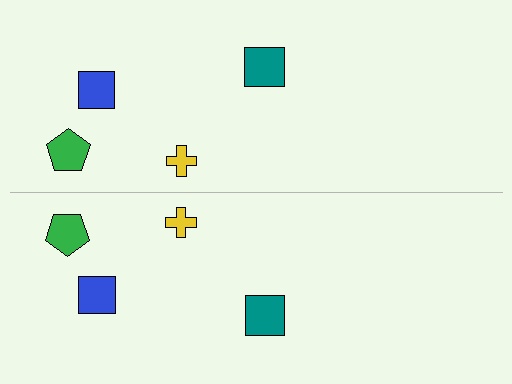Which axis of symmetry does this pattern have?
The pattern has a horizontal axis of symmetry running through the center of the image.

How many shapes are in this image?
There are 8 shapes in this image.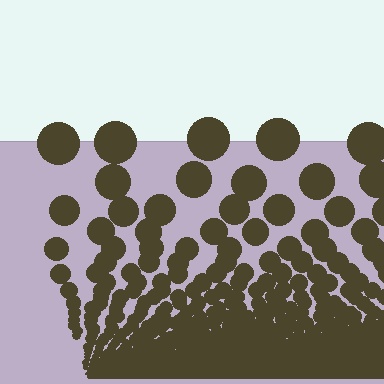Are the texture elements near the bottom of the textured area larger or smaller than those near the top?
Smaller. The gradient is inverted — elements near the bottom are smaller and denser.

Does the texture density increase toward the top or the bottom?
Density increases toward the bottom.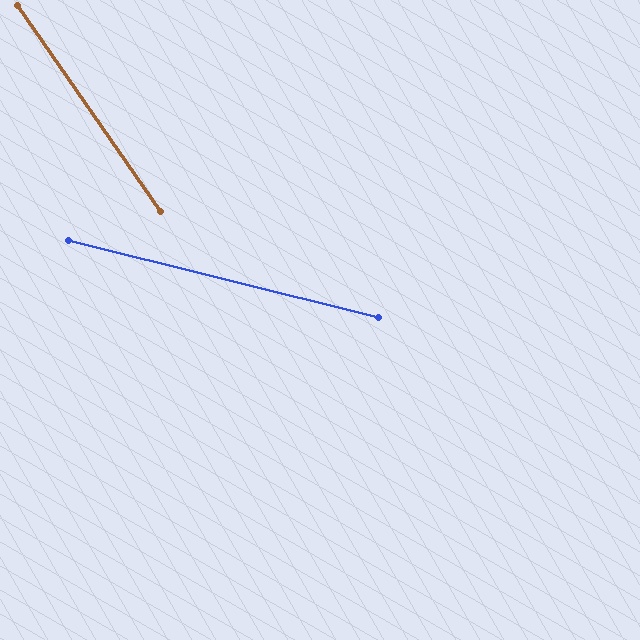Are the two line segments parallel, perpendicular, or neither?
Neither parallel nor perpendicular — they differ by about 41°.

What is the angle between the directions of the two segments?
Approximately 41 degrees.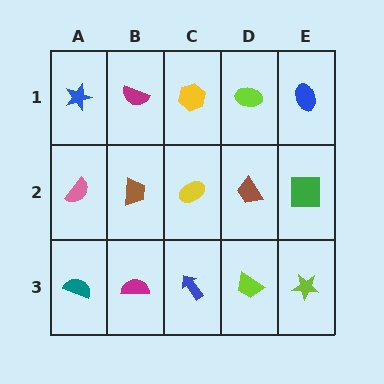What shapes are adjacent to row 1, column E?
A green square (row 2, column E), a lime ellipse (row 1, column D).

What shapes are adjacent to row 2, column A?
A blue star (row 1, column A), a teal semicircle (row 3, column A), a brown trapezoid (row 2, column B).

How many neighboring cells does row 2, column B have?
4.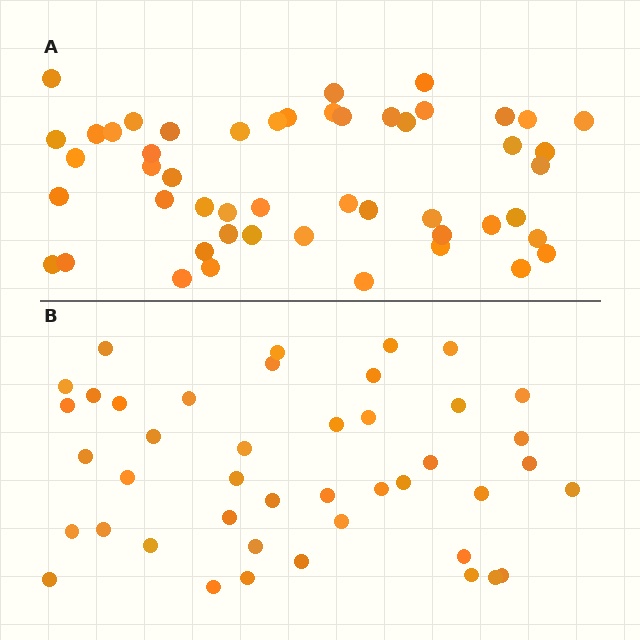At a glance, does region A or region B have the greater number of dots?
Region A (the top region) has more dots.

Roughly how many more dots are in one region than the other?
Region A has roughly 8 or so more dots than region B.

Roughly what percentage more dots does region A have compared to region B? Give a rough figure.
About 15% more.